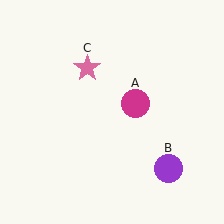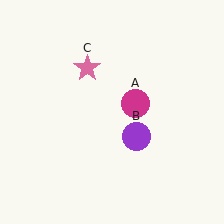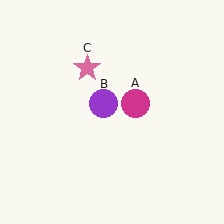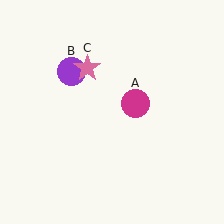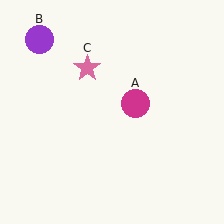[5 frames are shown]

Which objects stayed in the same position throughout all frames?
Magenta circle (object A) and pink star (object C) remained stationary.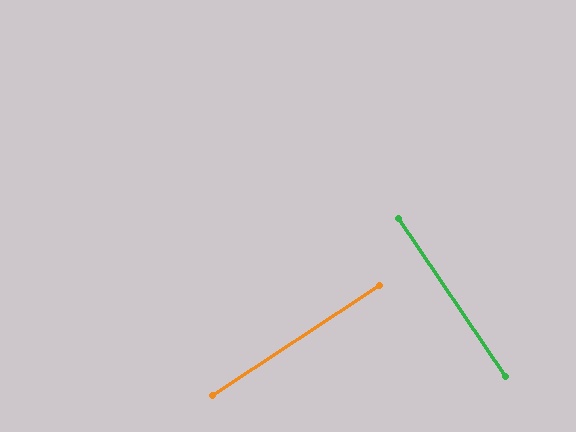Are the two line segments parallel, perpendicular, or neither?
Perpendicular — they meet at approximately 89°.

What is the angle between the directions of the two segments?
Approximately 89 degrees.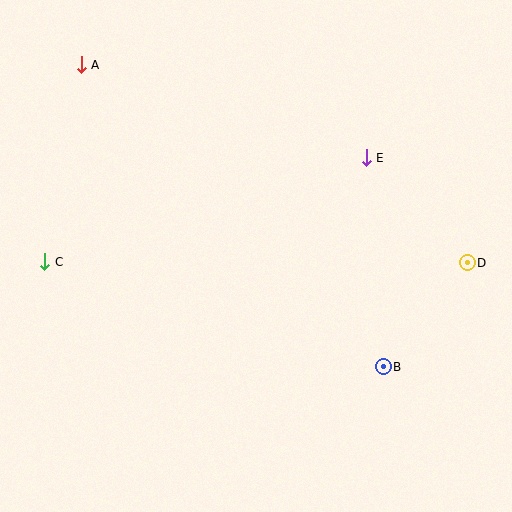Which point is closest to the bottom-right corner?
Point B is closest to the bottom-right corner.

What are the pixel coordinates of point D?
Point D is at (467, 263).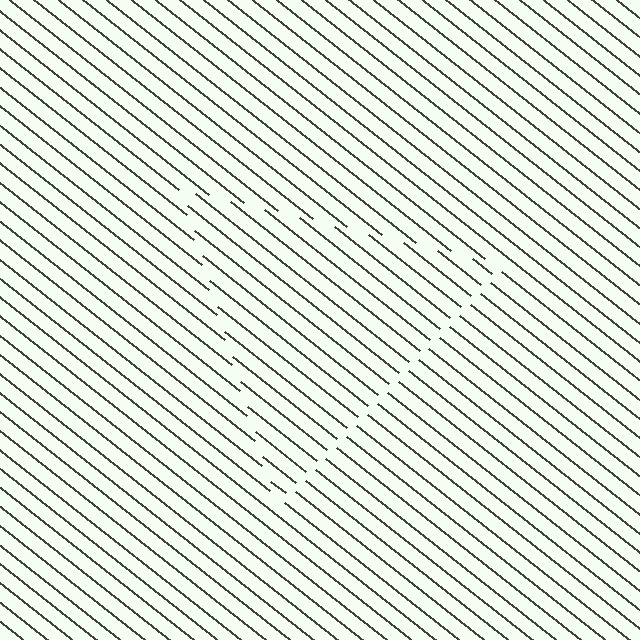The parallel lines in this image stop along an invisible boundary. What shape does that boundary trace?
An illusory triangle. The interior of the shape contains the same grating, shifted by half a period — the contour is defined by the phase discontinuity where line-ends from the inner and outer gratings abut.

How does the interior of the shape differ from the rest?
The interior of the shape contains the same grating, shifted by half a period — the contour is defined by the phase discontinuity where line-ends from the inner and outer gratings abut.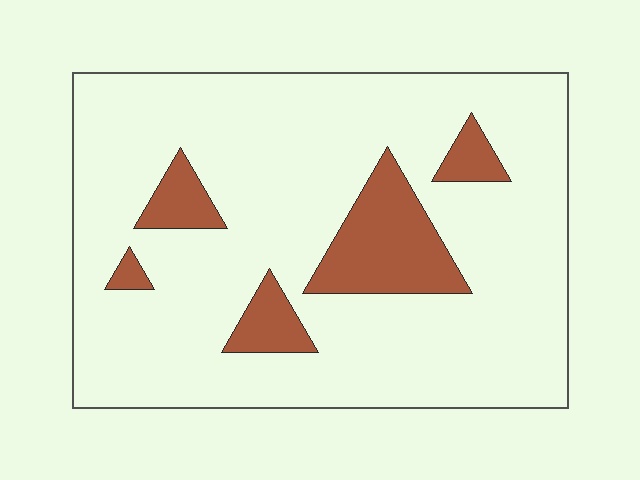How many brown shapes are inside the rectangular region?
5.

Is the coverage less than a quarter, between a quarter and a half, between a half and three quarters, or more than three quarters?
Less than a quarter.